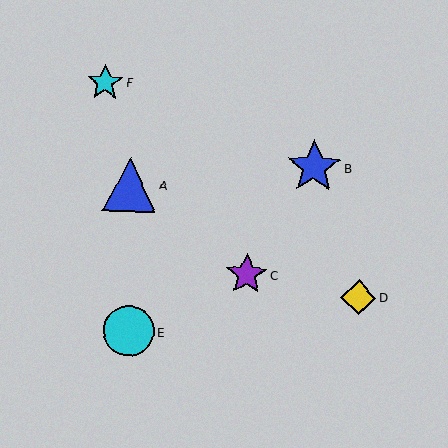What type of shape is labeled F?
Shape F is a cyan star.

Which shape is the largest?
The blue star (labeled B) is the largest.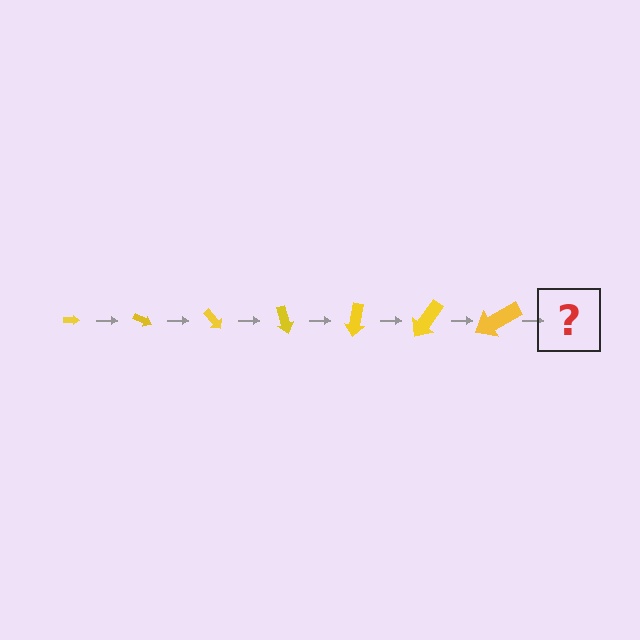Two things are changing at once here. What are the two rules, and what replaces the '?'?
The two rules are that the arrow grows larger each step and it rotates 25 degrees each step. The '?' should be an arrow, larger than the previous one and rotated 175 degrees from the start.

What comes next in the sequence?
The next element should be an arrow, larger than the previous one and rotated 175 degrees from the start.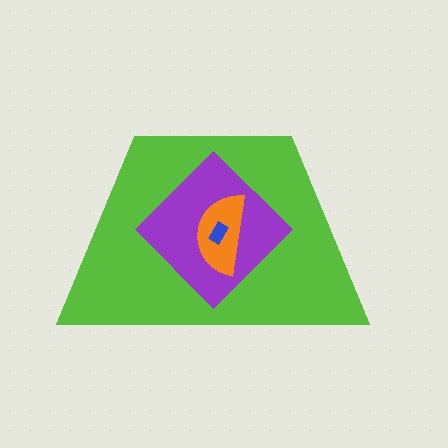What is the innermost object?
The blue rectangle.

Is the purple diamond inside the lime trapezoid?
Yes.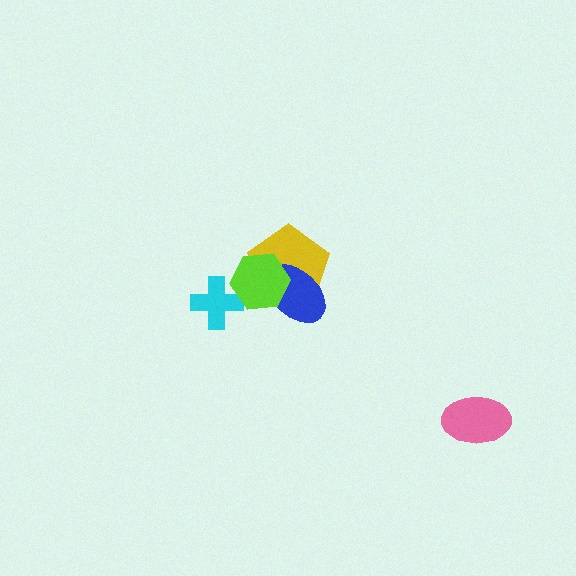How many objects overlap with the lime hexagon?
3 objects overlap with the lime hexagon.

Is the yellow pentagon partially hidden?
Yes, it is partially covered by another shape.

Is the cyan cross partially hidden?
Yes, it is partially covered by another shape.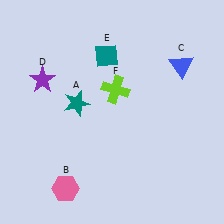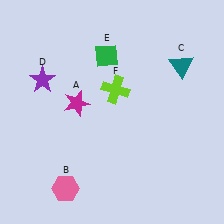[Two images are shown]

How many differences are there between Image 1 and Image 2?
There are 3 differences between the two images.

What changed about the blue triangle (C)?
In Image 1, C is blue. In Image 2, it changed to teal.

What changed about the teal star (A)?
In Image 1, A is teal. In Image 2, it changed to magenta.